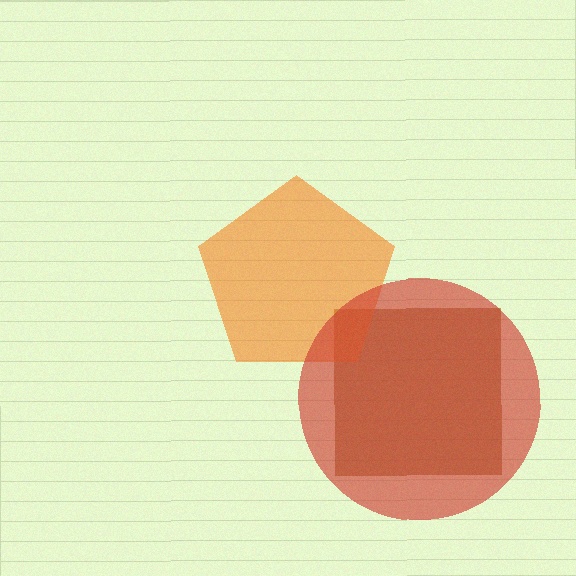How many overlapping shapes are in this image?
There are 3 overlapping shapes in the image.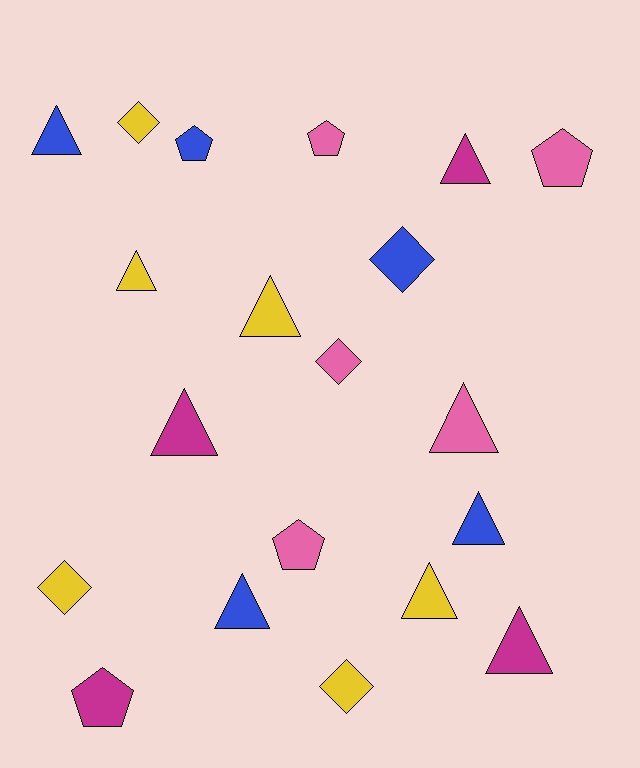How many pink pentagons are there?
There are 3 pink pentagons.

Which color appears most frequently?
Yellow, with 6 objects.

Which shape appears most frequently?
Triangle, with 10 objects.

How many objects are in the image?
There are 20 objects.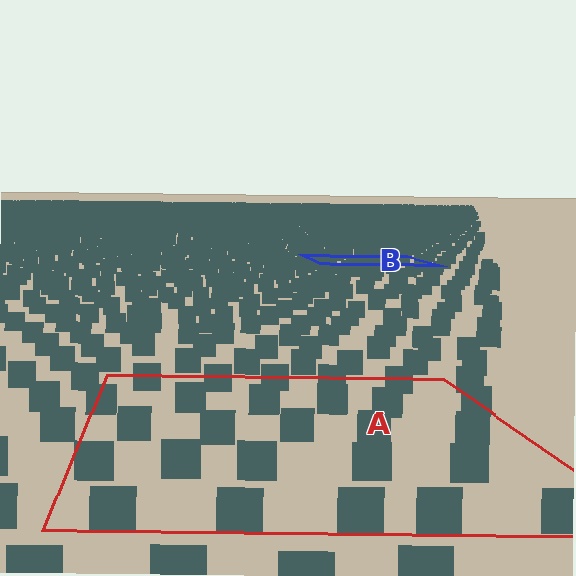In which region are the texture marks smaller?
The texture marks are smaller in region B, because it is farther away.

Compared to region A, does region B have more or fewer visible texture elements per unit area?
Region B has more texture elements per unit area — they are packed more densely because it is farther away.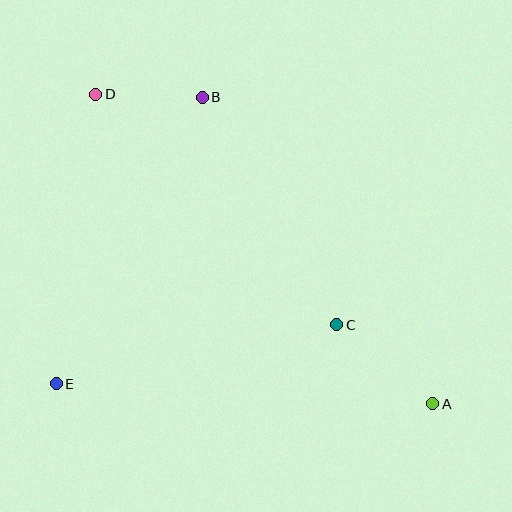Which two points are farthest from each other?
Points A and D are farthest from each other.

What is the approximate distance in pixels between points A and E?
The distance between A and E is approximately 377 pixels.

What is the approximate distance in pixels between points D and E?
The distance between D and E is approximately 292 pixels.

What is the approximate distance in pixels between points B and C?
The distance between B and C is approximately 264 pixels.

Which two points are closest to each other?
Points B and D are closest to each other.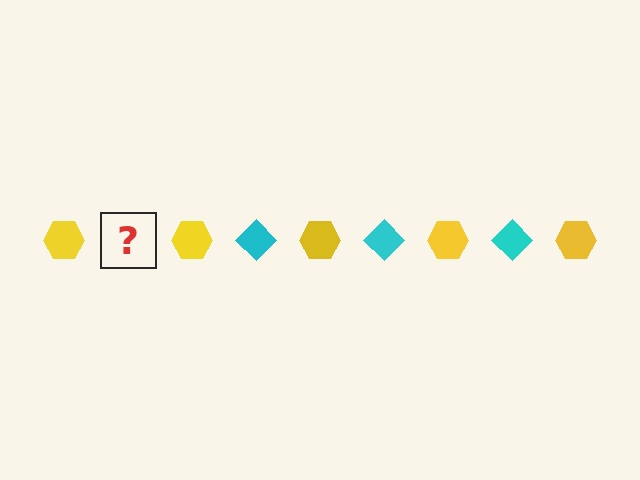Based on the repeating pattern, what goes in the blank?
The blank should be a cyan diamond.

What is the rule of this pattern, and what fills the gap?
The rule is that the pattern alternates between yellow hexagon and cyan diamond. The gap should be filled with a cyan diamond.